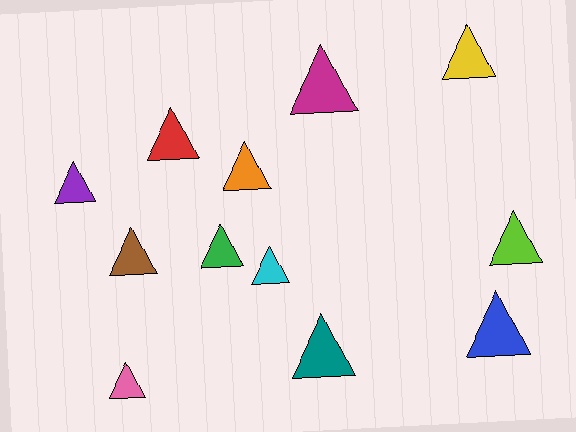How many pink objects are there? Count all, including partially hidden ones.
There is 1 pink object.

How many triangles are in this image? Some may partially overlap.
There are 12 triangles.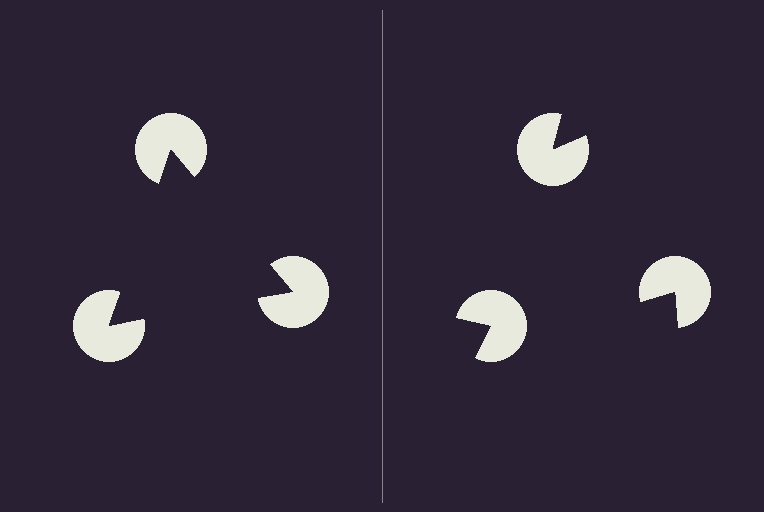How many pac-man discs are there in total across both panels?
6 — 3 on each side.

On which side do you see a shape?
An illusory triangle appears on the left side. On the right side the wedge cuts are rotated, so no coherent shape forms.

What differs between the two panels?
The pac-man discs are positioned identically on both sides; only the wedge orientations differ. On the left they align to a triangle; on the right they are misaligned.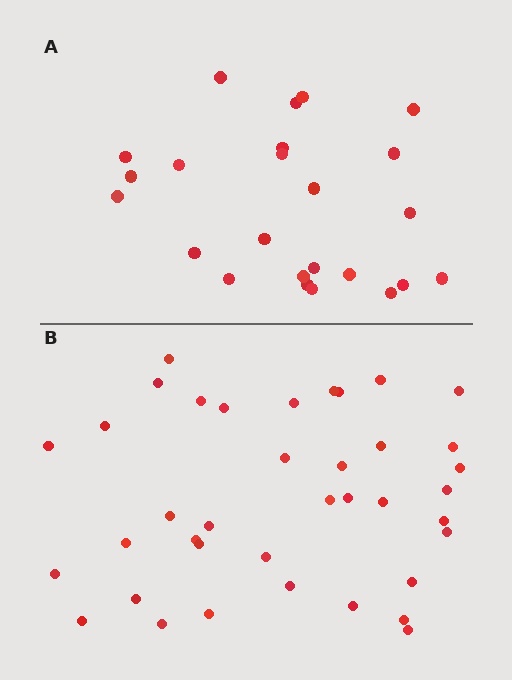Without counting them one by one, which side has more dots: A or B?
Region B (the bottom region) has more dots.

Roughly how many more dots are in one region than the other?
Region B has approximately 15 more dots than region A.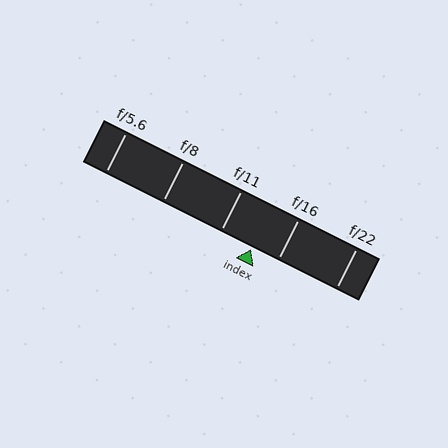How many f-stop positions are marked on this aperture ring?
There are 5 f-stop positions marked.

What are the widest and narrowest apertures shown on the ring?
The widest aperture shown is f/5.6 and the narrowest is f/22.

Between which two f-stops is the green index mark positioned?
The index mark is between f/11 and f/16.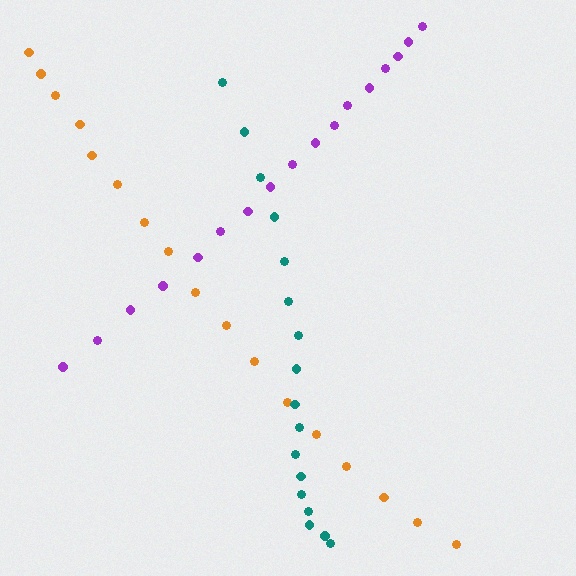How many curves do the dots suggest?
There are 3 distinct paths.